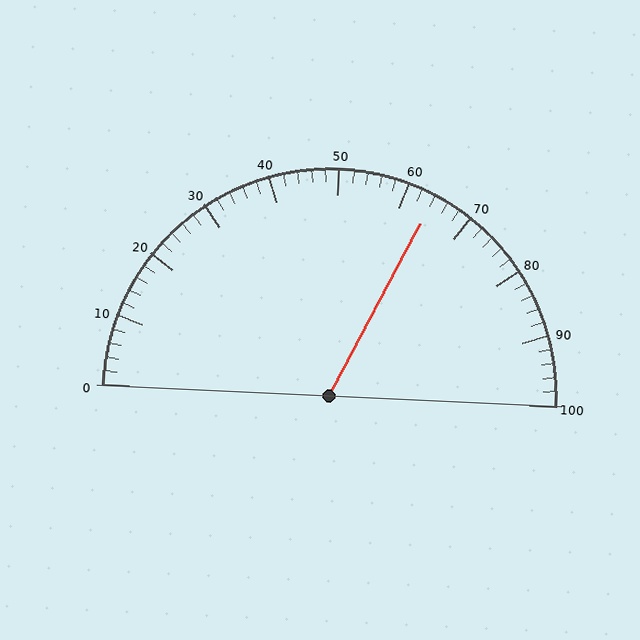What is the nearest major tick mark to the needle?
The nearest major tick mark is 60.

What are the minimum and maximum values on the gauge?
The gauge ranges from 0 to 100.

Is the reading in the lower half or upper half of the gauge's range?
The reading is in the upper half of the range (0 to 100).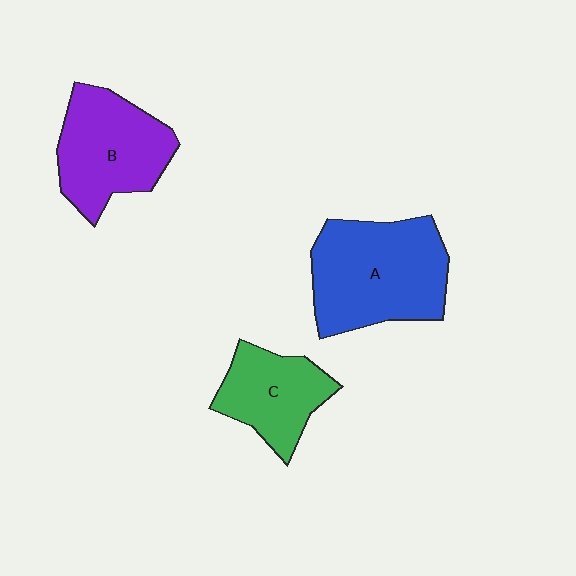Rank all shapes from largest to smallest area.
From largest to smallest: A (blue), B (purple), C (green).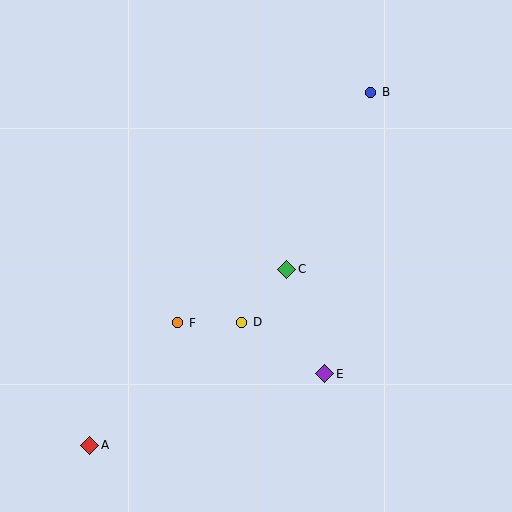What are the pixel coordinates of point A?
Point A is at (90, 445).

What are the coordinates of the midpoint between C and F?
The midpoint between C and F is at (232, 296).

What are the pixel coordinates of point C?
Point C is at (287, 269).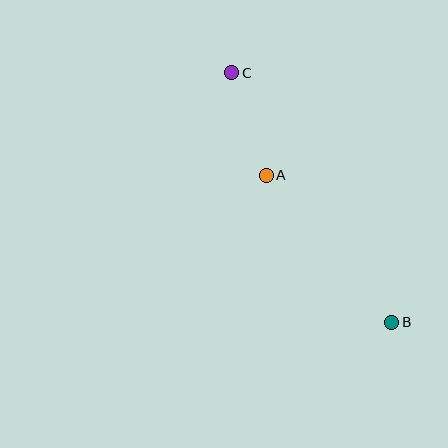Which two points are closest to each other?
Points A and C are closest to each other.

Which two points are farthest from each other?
Points B and C are farthest from each other.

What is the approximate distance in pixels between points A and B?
The distance between A and B is approximately 193 pixels.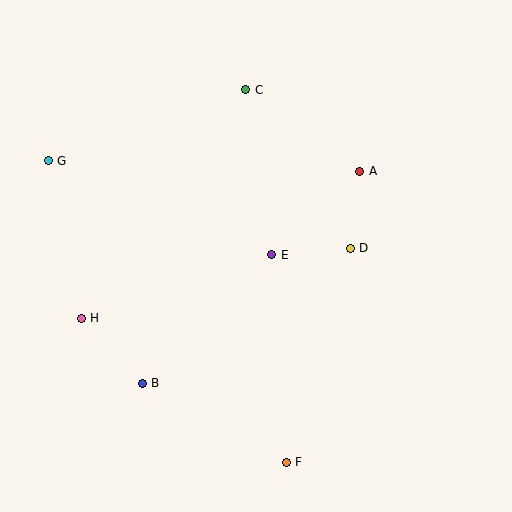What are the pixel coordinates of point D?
Point D is at (350, 248).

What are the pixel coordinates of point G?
Point G is at (48, 161).